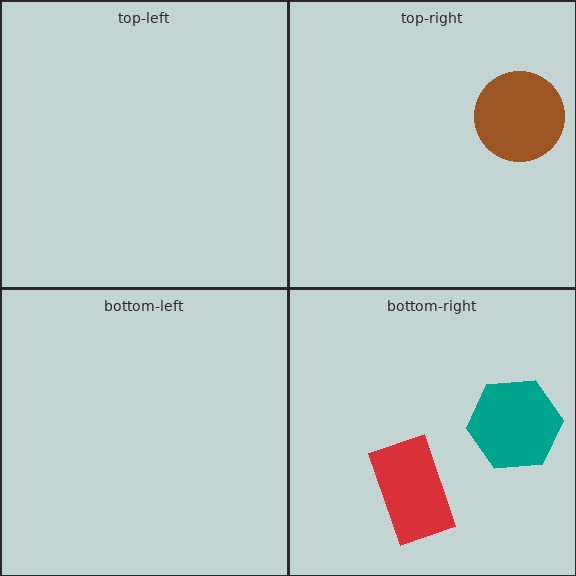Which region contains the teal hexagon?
The bottom-right region.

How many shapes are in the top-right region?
1.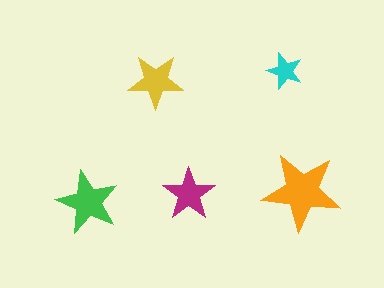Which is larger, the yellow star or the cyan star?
The yellow one.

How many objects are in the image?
There are 5 objects in the image.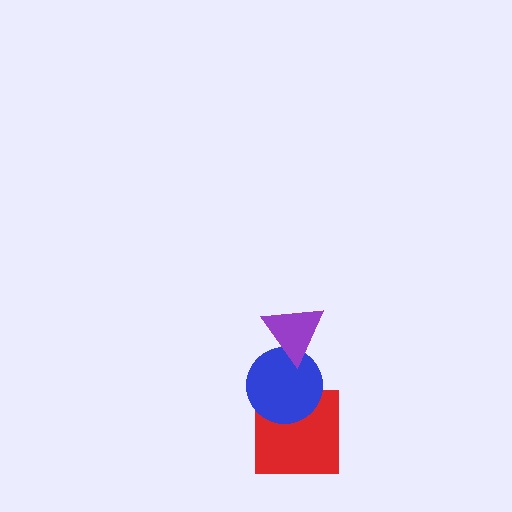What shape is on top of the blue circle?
The purple triangle is on top of the blue circle.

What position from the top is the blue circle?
The blue circle is 2nd from the top.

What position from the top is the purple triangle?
The purple triangle is 1st from the top.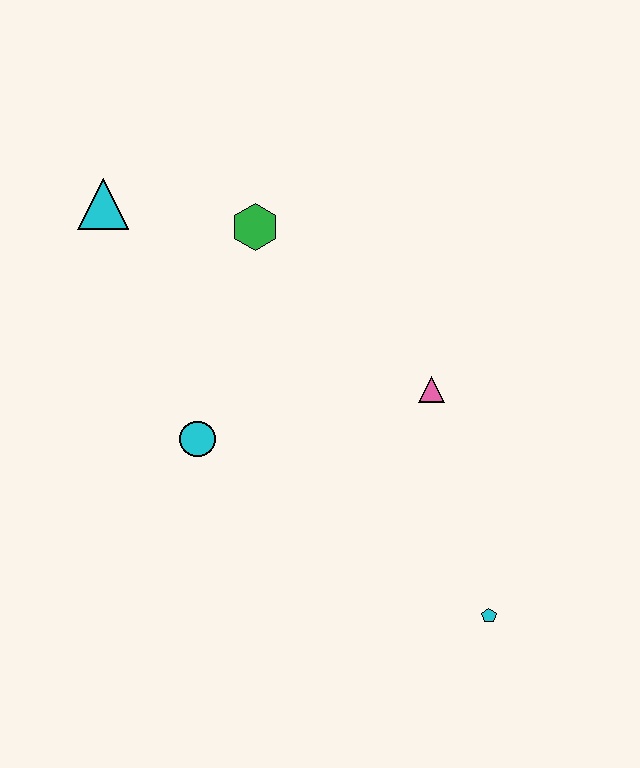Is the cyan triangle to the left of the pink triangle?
Yes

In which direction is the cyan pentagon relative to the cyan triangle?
The cyan pentagon is below the cyan triangle.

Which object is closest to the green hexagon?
The cyan triangle is closest to the green hexagon.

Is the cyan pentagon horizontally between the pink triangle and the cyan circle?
No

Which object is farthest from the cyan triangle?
The cyan pentagon is farthest from the cyan triangle.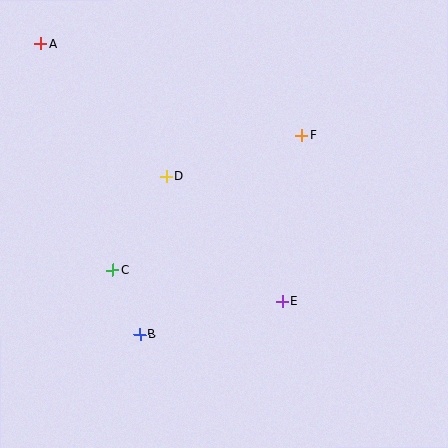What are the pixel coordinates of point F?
Point F is at (301, 135).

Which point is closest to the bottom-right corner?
Point E is closest to the bottom-right corner.